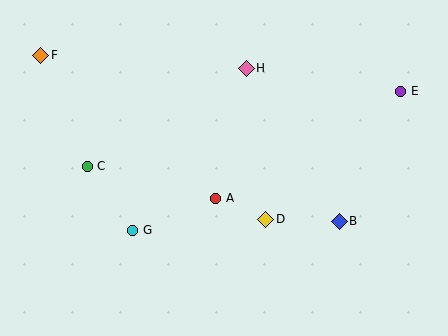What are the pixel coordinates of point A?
Point A is at (216, 198).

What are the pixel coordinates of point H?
Point H is at (246, 68).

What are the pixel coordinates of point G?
Point G is at (133, 230).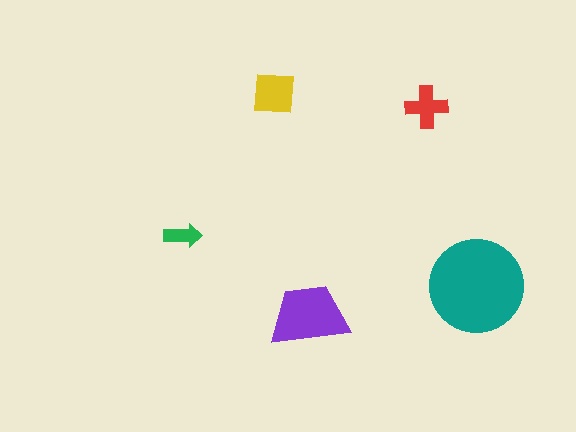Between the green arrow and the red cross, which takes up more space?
The red cross.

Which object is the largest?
The teal circle.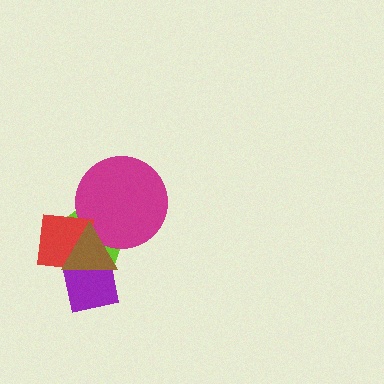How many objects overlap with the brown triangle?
4 objects overlap with the brown triangle.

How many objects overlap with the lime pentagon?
4 objects overlap with the lime pentagon.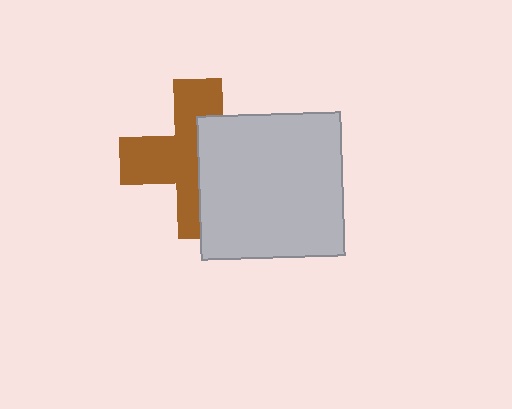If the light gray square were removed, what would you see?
You would see the complete brown cross.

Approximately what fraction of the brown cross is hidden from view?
Roughly 45% of the brown cross is hidden behind the light gray square.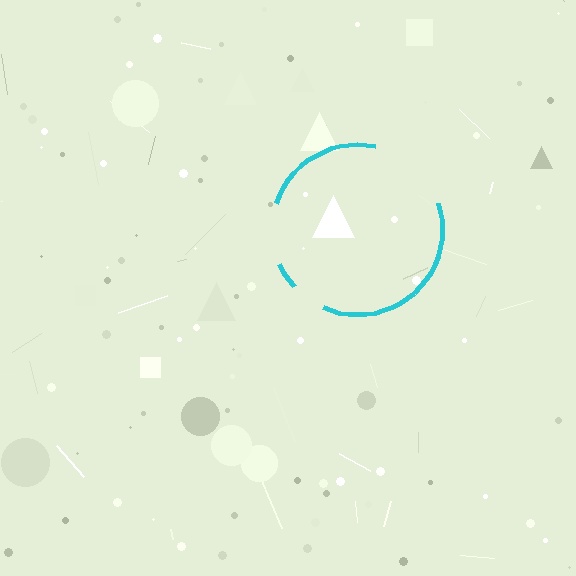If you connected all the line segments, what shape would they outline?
They would outline a circle.